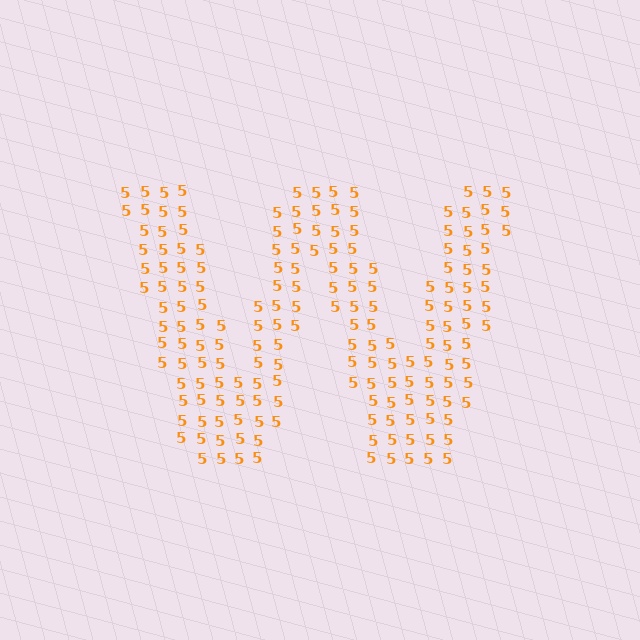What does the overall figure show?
The overall figure shows the letter W.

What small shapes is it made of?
It is made of small digit 5's.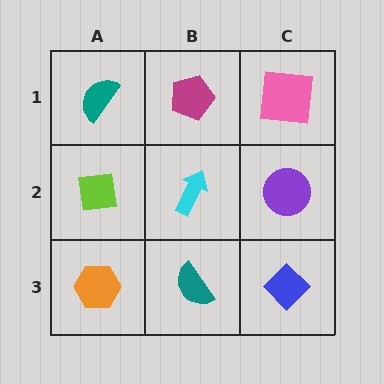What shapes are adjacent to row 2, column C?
A pink square (row 1, column C), a blue diamond (row 3, column C), a cyan arrow (row 2, column B).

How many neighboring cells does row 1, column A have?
2.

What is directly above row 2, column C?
A pink square.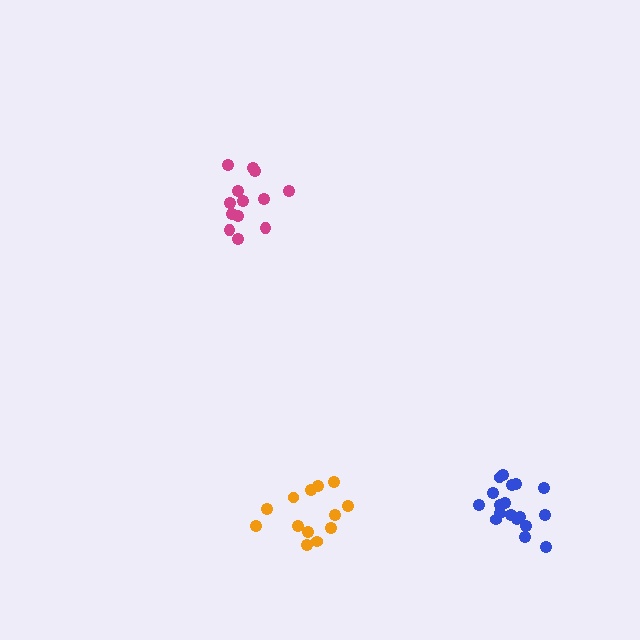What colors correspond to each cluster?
The clusters are colored: magenta, blue, orange.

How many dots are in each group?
Group 1: 13 dots, Group 2: 18 dots, Group 3: 13 dots (44 total).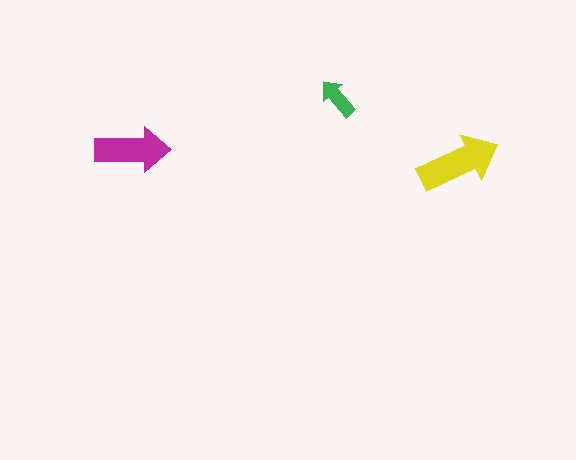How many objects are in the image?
There are 3 objects in the image.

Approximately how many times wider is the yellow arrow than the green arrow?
About 2 times wider.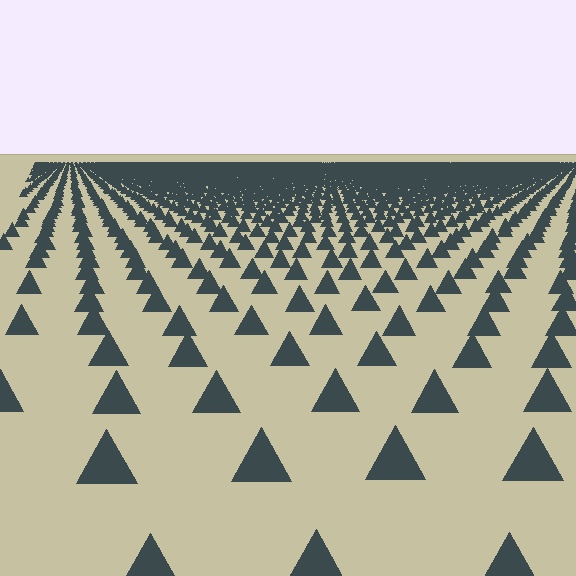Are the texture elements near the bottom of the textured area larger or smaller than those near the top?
Larger. Near the bottom, elements are closer to the viewer and appear at a bigger on-screen size.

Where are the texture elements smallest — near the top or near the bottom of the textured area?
Near the top.